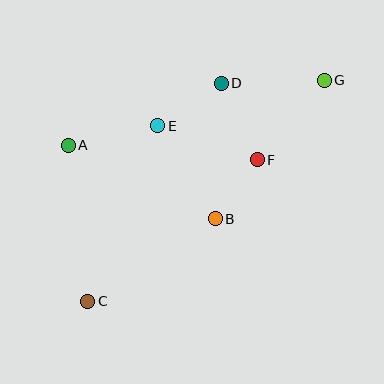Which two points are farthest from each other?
Points C and G are farthest from each other.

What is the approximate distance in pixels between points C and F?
The distance between C and F is approximately 221 pixels.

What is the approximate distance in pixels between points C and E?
The distance between C and E is approximately 189 pixels.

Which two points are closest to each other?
Points B and F are closest to each other.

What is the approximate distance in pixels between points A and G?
The distance between A and G is approximately 264 pixels.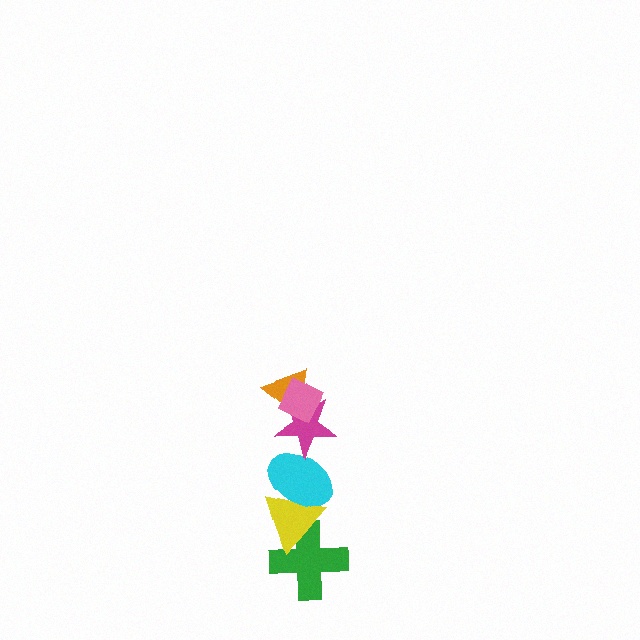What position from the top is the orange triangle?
The orange triangle is 2nd from the top.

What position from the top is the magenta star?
The magenta star is 3rd from the top.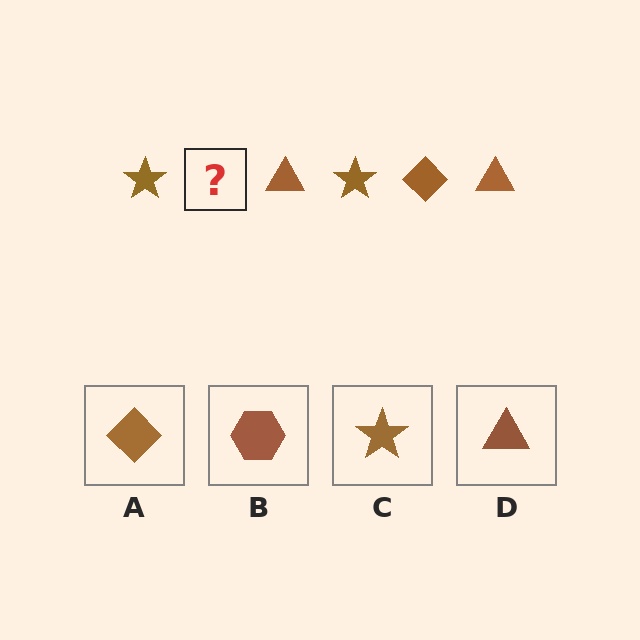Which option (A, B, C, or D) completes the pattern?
A.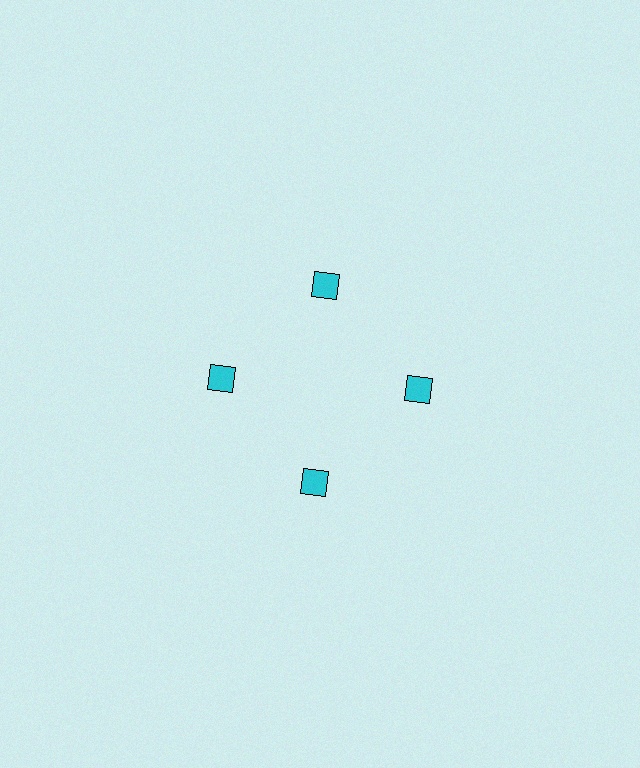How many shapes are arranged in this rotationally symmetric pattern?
There are 4 shapes, arranged in 4 groups of 1.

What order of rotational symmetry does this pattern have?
This pattern has 4-fold rotational symmetry.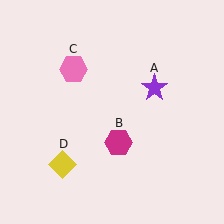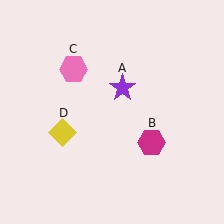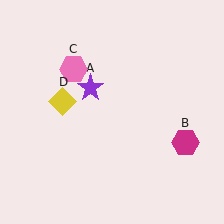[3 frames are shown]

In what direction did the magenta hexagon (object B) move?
The magenta hexagon (object B) moved right.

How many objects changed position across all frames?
3 objects changed position: purple star (object A), magenta hexagon (object B), yellow diamond (object D).